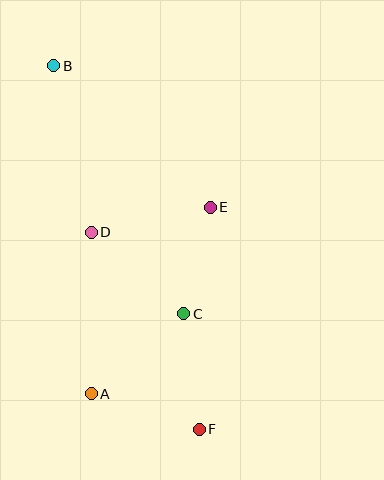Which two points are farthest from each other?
Points B and F are farthest from each other.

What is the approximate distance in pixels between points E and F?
The distance between E and F is approximately 222 pixels.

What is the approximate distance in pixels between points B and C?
The distance between B and C is approximately 280 pixels.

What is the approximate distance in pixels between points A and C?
The distance between A and C is approximately 122 pixels.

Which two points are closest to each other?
Points C and E are closest to each other.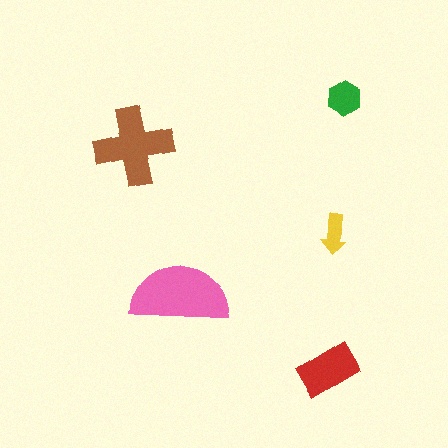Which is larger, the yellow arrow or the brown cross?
The brown cross.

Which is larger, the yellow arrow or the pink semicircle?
The pink semicircle.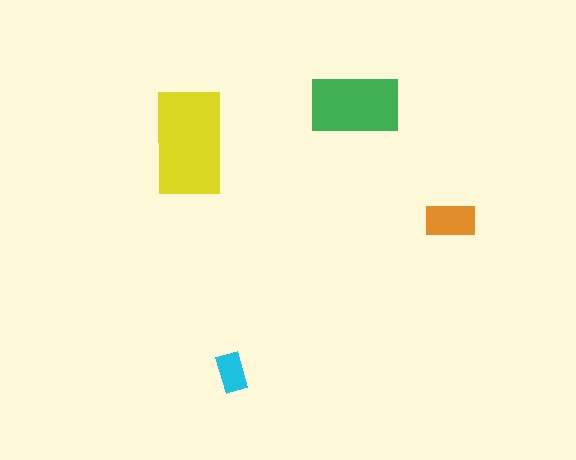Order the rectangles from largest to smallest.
the yellow one, the green one, the orange one, the cyan one.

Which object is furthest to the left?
The yellow rectangle is leftmost.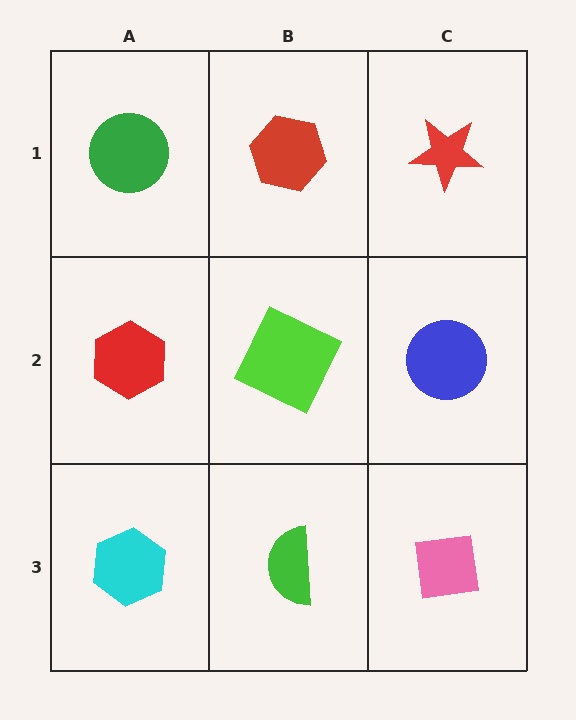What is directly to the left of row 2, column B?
A red hexagon.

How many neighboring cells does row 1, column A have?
2.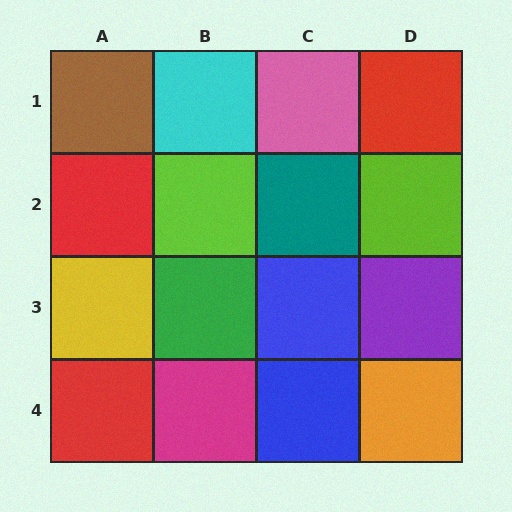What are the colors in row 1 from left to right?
Brown, cyan, pink, red.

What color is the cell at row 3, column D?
Purple.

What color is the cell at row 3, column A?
Yellow.